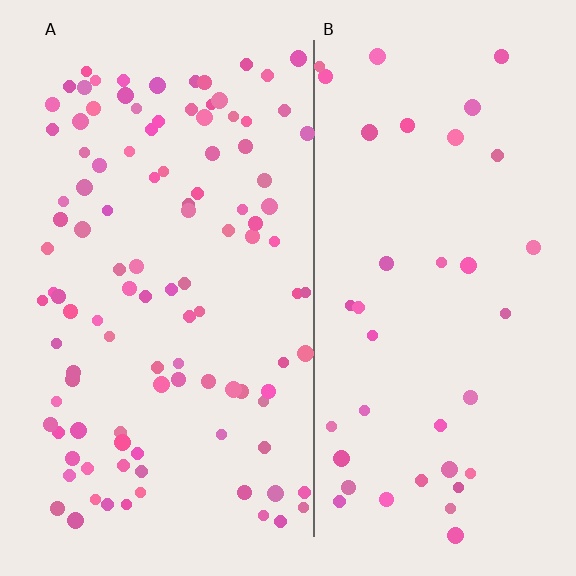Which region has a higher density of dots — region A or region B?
A (the left).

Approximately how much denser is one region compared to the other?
Approximately 2.8× — region A over region B.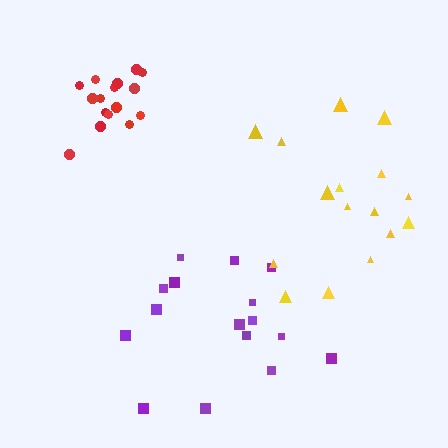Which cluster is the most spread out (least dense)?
Yellow.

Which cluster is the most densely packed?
Red.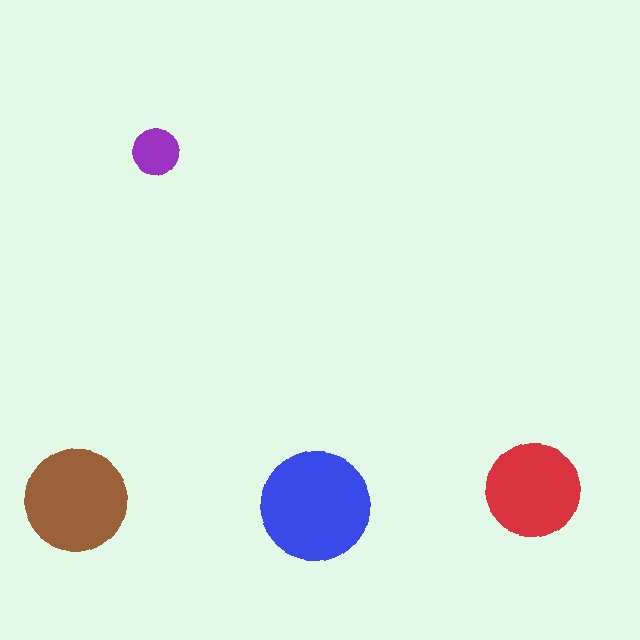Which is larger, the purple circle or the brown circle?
The brown one.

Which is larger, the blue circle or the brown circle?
The blue one.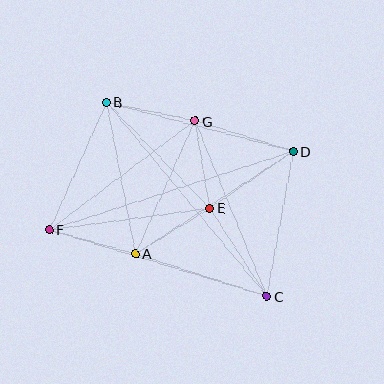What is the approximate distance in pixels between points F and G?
The distance between F and G is approximately 182 pixels.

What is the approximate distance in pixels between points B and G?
The distance between B and G is approximately 91 pixels.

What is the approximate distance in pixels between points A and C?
The distance between A and C is approximately 139 pixels.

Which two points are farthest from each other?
Points D and F are farthest from each other.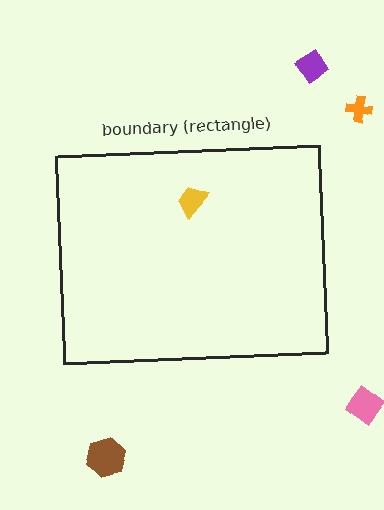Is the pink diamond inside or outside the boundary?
Outside.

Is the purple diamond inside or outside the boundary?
Outside.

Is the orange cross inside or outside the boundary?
Outside.